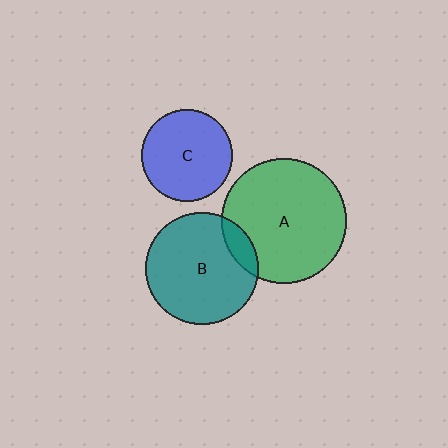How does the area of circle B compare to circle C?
Approximately 1.5 times.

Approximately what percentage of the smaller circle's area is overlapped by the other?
Approximately 10%.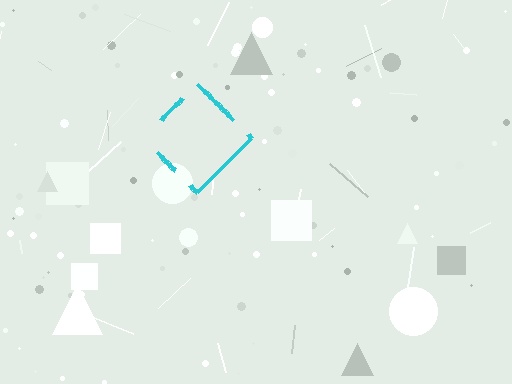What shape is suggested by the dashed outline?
The dashed outline suggests a diamond.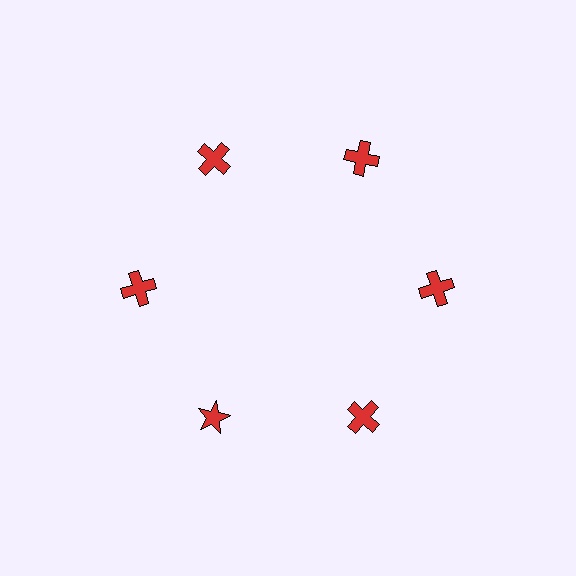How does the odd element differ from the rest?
It has a different shape: star instead of cross.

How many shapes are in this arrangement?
There are 6 shapes arranged in a ring pattern.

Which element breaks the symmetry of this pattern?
The red star at roughly the 7 o'clock position breaks the symmetry. All other shapes are red crosses.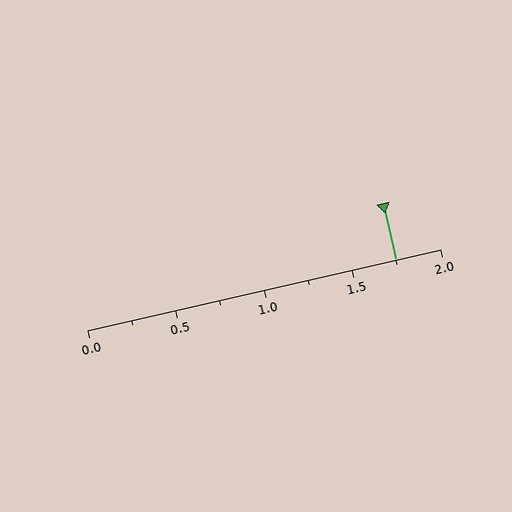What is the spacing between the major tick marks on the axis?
The major ticks are spaced 0.5 apart.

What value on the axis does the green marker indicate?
The marker indicates approximately 1.75.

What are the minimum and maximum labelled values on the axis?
The axis runs from 0.0 to 2.0.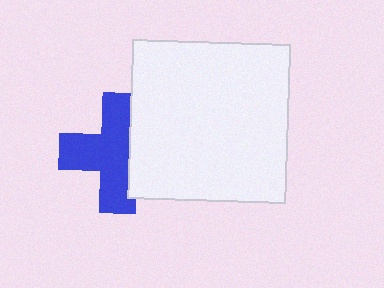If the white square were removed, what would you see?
You would see the complete blue cross.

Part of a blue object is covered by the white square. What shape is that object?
It is a cross.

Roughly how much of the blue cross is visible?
Most of it is visible (roughly 68%).